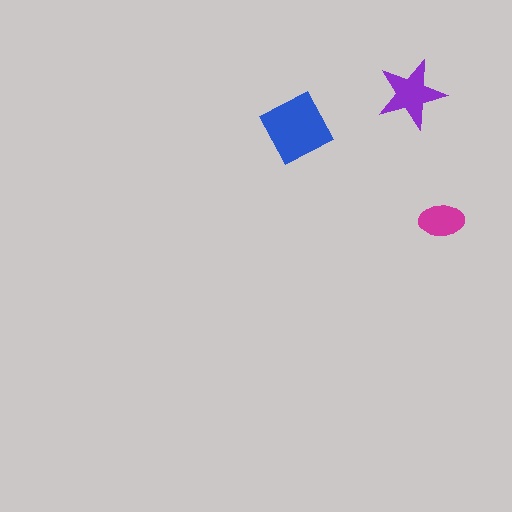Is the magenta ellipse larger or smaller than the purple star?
Smaller.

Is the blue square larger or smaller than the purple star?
Larger.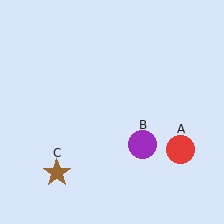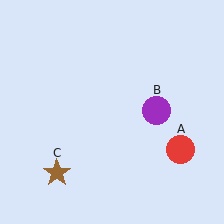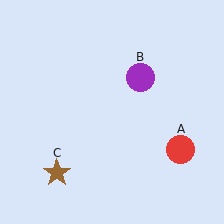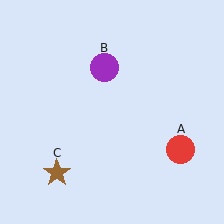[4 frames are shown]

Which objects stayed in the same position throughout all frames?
Red circle (object A) and brown star (object C) remained stationary.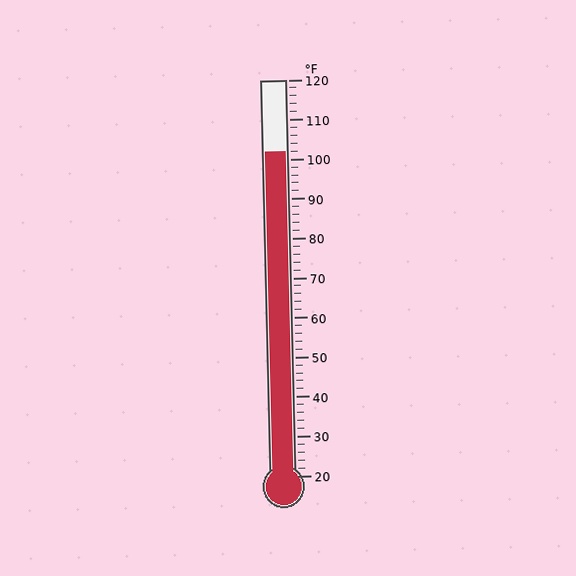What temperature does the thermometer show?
The thermometer shows approximately 102°F.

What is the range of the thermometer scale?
The thermometer scale ranges from 20°F to 120°F.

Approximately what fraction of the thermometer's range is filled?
The thermometer is filled to approximately 80% of its range.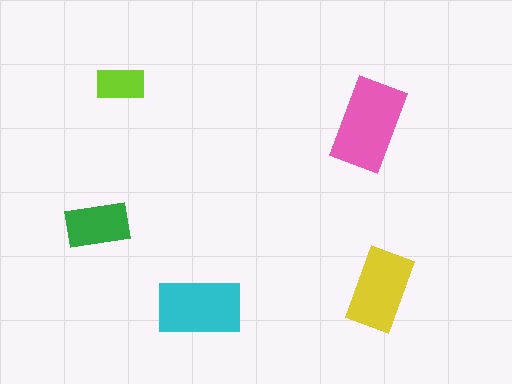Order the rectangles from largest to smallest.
the pink one, the cyan one, the yellow one, the green one, the lime one.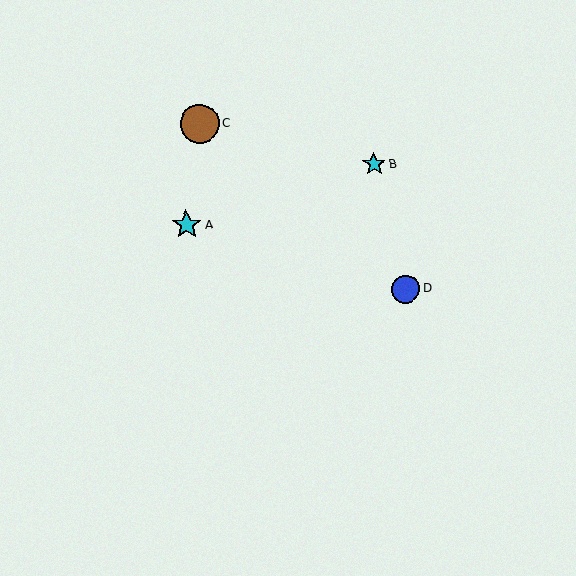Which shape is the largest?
The brown circle (labeled C) is the largest.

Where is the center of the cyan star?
The center of the cyan star is at (374, 164).